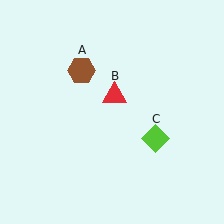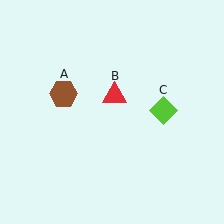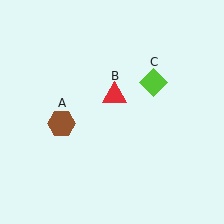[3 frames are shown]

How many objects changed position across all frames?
2 objects changed position: brown hexagon (object A), lime diamond (object C).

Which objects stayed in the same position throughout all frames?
Red triangle (object B) remained stationary.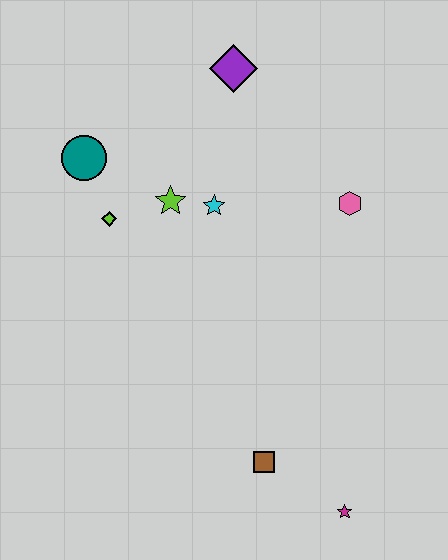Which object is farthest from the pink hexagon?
The magenta star is farthest from the pink hexagon.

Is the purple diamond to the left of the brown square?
Yes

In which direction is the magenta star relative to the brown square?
The magenta star is to the right of the brown square.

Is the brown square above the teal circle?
No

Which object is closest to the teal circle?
The lime diamond is closest to the teal circle.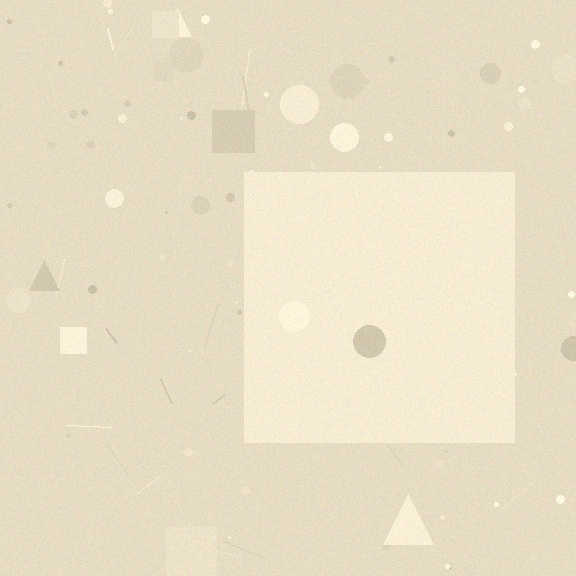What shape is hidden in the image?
A square is hidden in the image.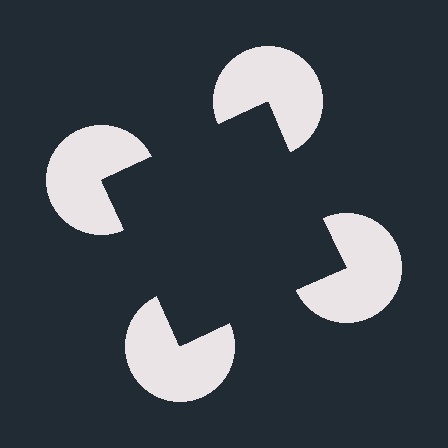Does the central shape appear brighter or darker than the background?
It typically appears slightly darker than the background, even though no actual brightness change is drawn.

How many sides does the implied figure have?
4 sides.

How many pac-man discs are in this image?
There are 4 — one at each vertex of the illusory square.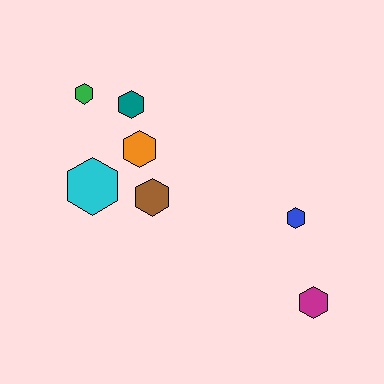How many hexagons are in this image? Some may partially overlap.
There are 7 hexagons.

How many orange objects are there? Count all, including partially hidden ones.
There is 1 orange object.